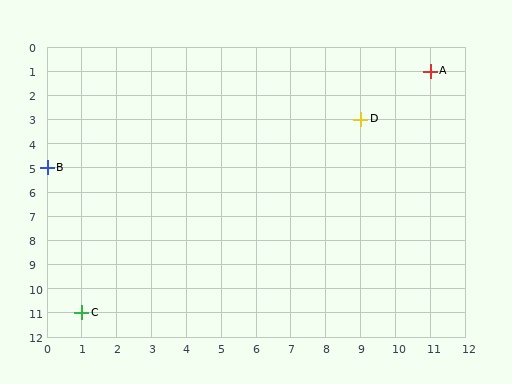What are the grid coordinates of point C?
Point C is at grid coordinates (1, 11).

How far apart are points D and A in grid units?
Points D and A are 2 columns and 2 rows apart (about 2.8 grid units diagonally).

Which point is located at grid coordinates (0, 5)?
Point B is at (0, 5).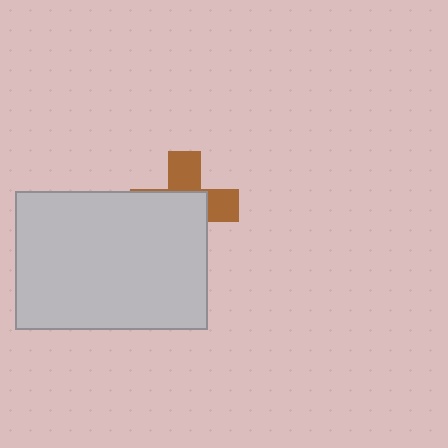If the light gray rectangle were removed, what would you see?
You would see the complete brown cross.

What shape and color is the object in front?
The object in front is a light gray rectangle.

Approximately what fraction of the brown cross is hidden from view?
Roughly 60% of the brown cross is hidden behind the light gray rectangle.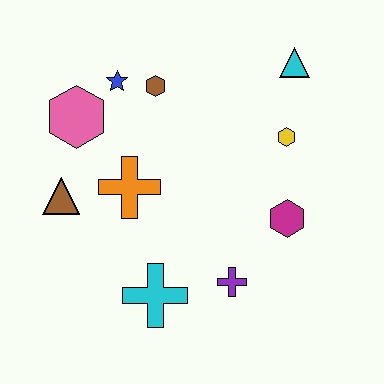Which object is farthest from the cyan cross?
The cyan triangle is farthest from the cyan cross.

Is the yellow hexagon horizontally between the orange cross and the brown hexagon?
No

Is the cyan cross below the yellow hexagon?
Yes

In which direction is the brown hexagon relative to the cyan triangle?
The brown hexagon is to the left of the cyan triangle.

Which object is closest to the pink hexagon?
The blue star is closest to the pink hexagon.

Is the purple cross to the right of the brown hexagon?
Yes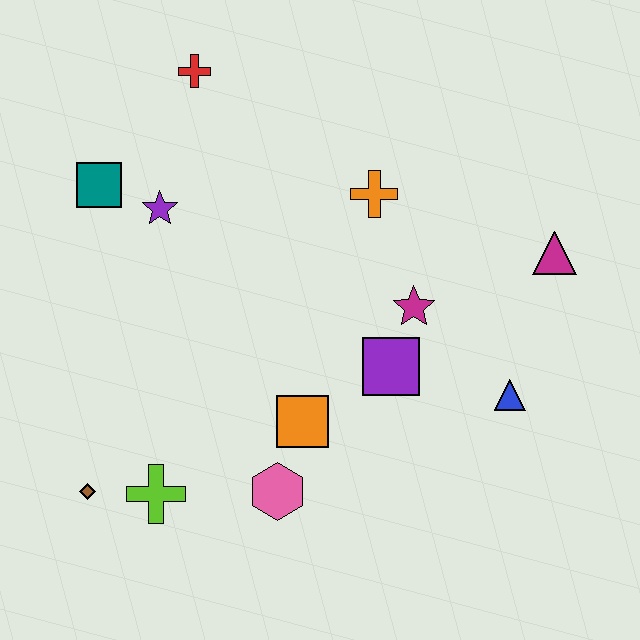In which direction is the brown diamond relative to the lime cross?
The brown diamond is to the left of the lime cross.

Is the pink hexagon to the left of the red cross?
No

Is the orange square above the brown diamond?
Yes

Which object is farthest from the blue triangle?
The teal square is farthest from the blue triangle.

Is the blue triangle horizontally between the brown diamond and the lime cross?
No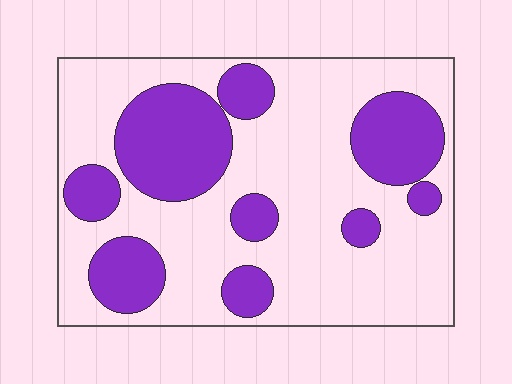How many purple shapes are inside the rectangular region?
9.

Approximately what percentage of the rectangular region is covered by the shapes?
Approximately 30%.